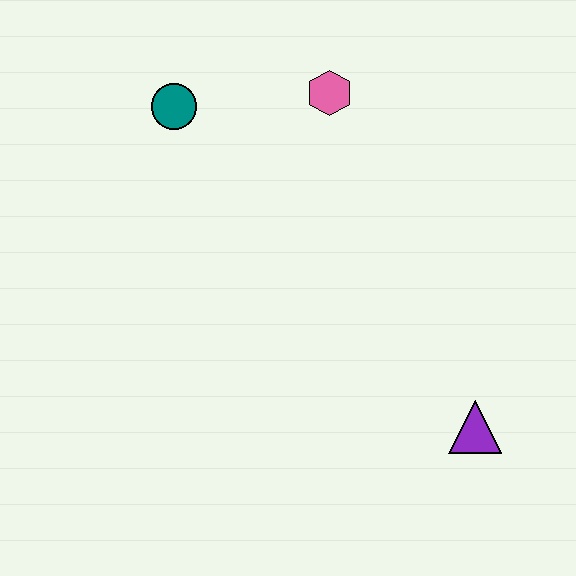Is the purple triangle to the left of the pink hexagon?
No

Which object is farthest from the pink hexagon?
The purple triangle is farthest from the pink hexagon.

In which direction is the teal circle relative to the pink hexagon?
The teal circle is to the left of the pink hexagon.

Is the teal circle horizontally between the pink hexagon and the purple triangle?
No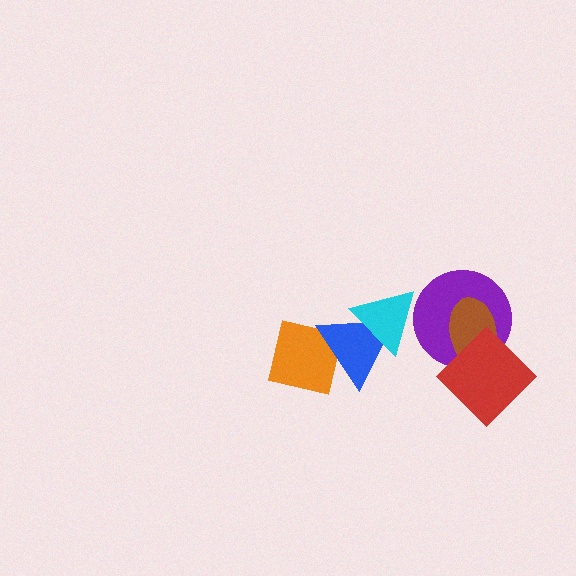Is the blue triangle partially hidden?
Yes, it is partially covered by another shape.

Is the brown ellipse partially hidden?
Yes, it is partially covered by another shape.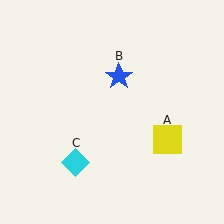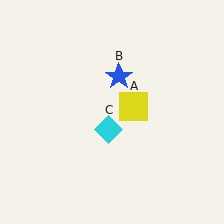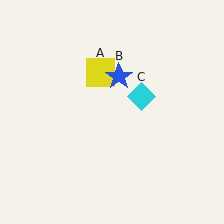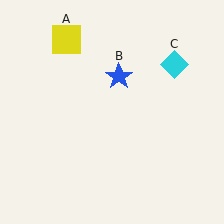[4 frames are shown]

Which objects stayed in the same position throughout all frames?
Blue star (object B) remained stationary.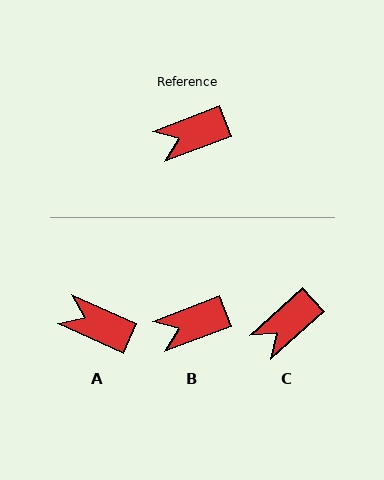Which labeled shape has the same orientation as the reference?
B.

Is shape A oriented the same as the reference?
No, it is off by about 45 degrees.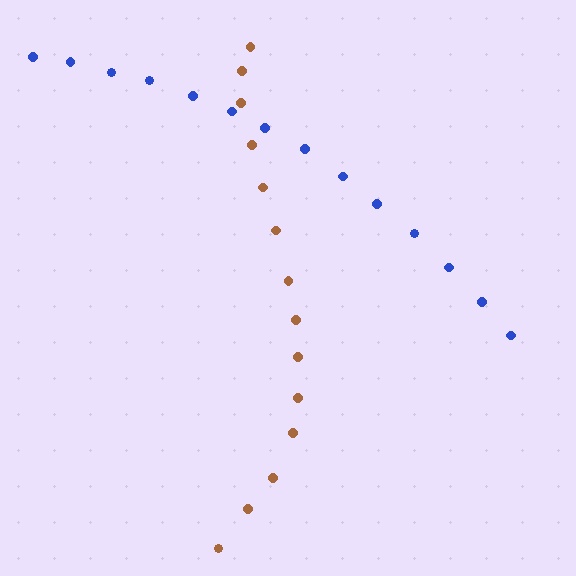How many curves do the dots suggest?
There are 2 distinct paths.